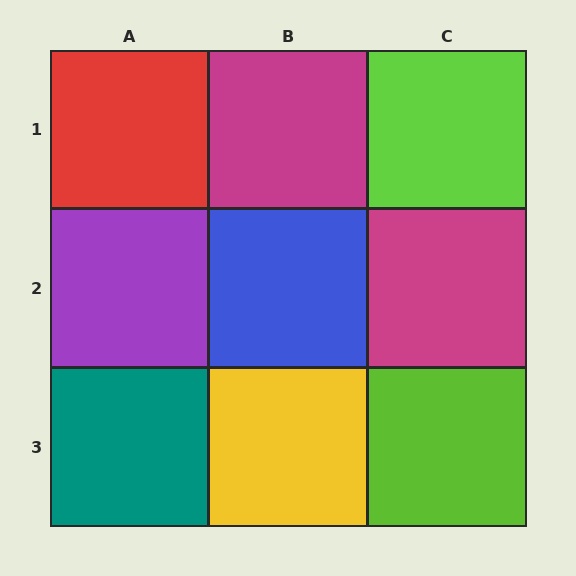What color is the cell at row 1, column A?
Red.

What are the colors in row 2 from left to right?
Purple, blue, magenta.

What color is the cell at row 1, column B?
Magenta.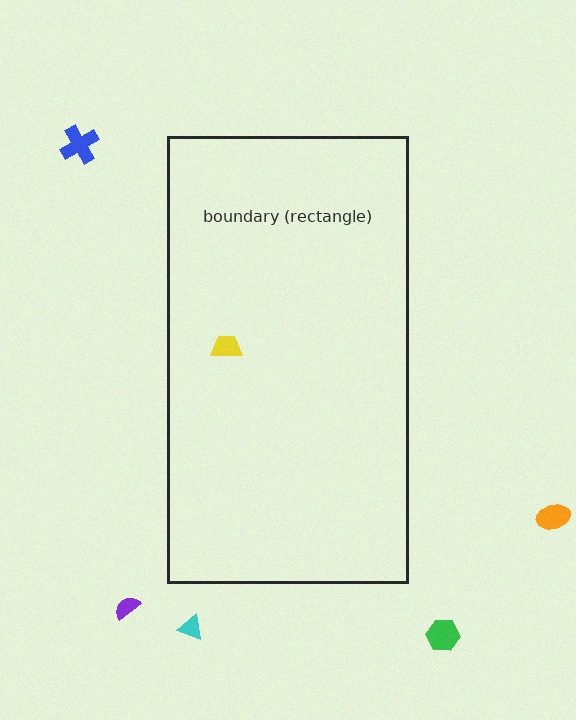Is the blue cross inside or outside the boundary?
Outside.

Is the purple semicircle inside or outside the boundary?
Outside.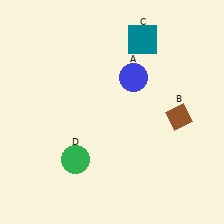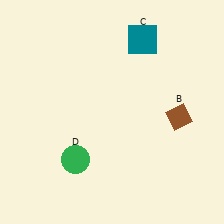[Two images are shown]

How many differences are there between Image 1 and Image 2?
There is 1 difference between the two images.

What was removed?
The blue circle (A) was removed in Image 2.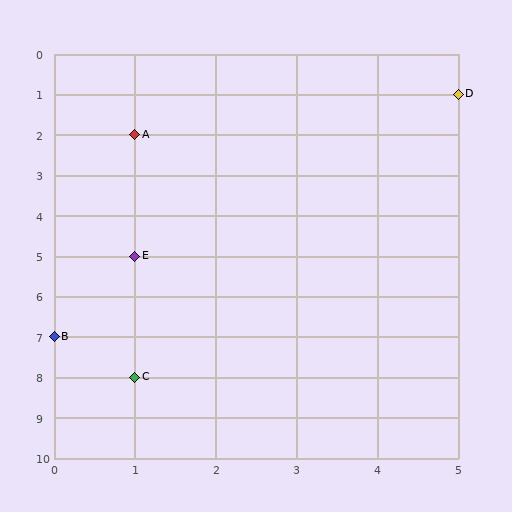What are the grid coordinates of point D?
Point D is at grid coordinates (5, 1).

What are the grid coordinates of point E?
Point E is at grid coordinates (1, 5).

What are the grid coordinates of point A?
Point A is at grid coordinates (1, 2).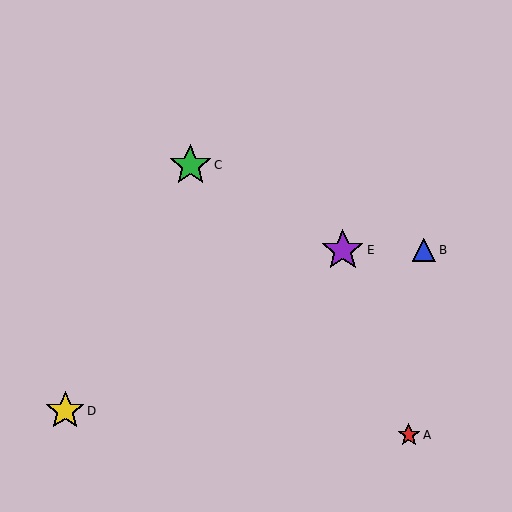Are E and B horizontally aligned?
Yes, both are at y≈250.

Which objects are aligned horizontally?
Objects B, E are aligned horizontally.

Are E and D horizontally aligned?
No, E is at y≈250 and D is at y≈411.